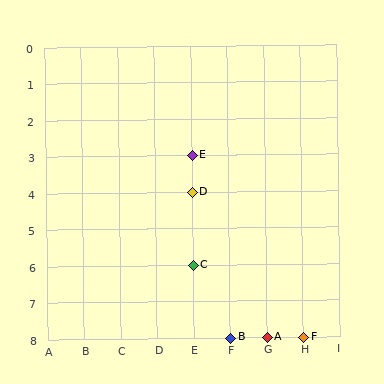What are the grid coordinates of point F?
Point F is at grid coordinates (H, 8).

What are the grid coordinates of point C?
Point C is at grid coordinates (E, 6).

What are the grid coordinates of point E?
Point E is at grid coordinates (E, 3).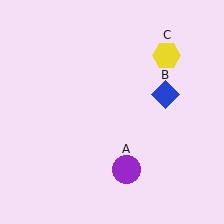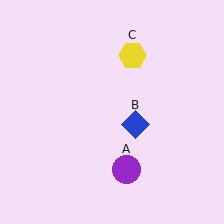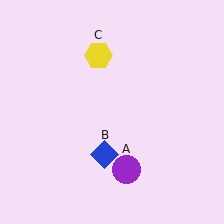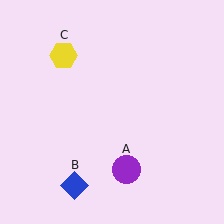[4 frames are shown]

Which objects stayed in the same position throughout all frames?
Purple circle (object A) remained stationary.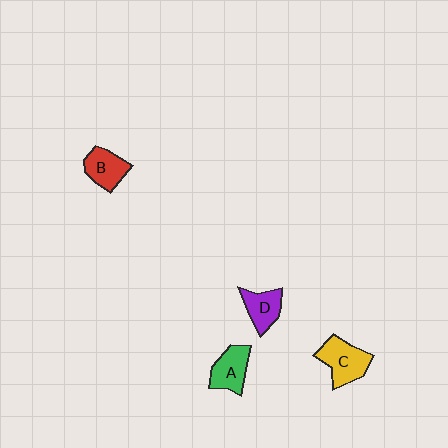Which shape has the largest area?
Shape C (yellow).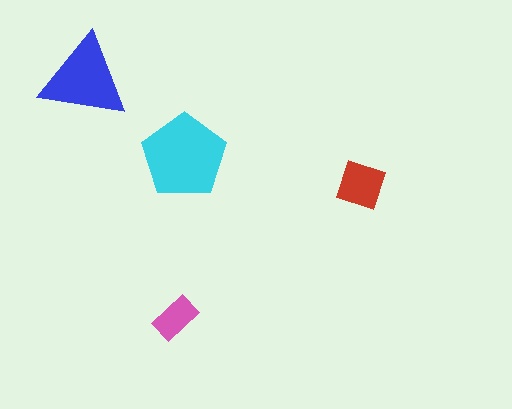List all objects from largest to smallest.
The cyan pentagon, the blue triangle, the red diamond, the pink rectangle.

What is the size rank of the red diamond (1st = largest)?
3rd.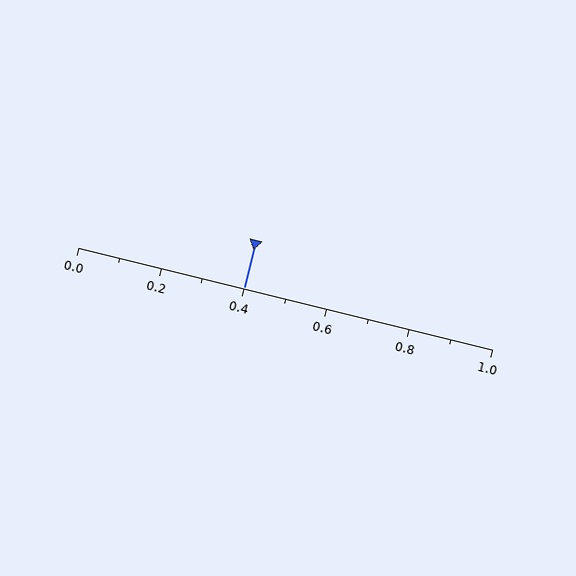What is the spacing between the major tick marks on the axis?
The major ticks are spaced 0.2 apart.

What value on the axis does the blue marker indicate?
The marker indicates approximately 0.4.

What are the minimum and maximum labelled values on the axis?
The axis runs from 0.0 to 1.0.